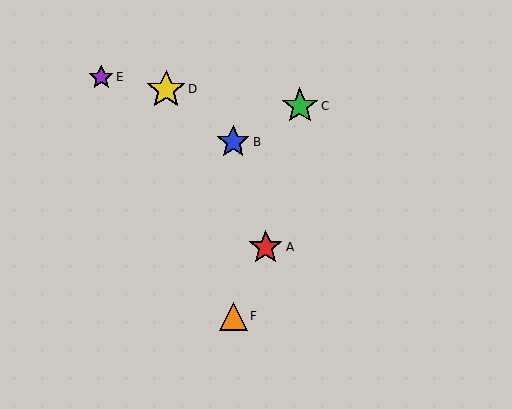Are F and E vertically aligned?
No, F is at x≈233 and E is at x≈101.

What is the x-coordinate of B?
Object B is at x≈233.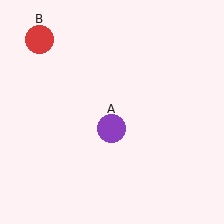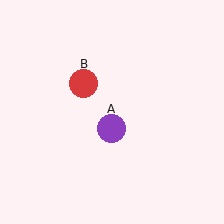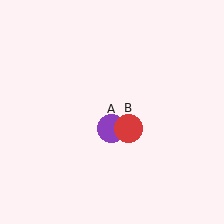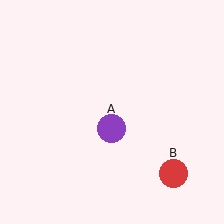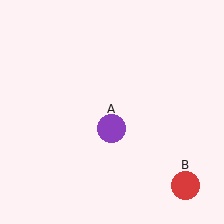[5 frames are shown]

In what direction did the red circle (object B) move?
The red circle (object B) moved down and to the right.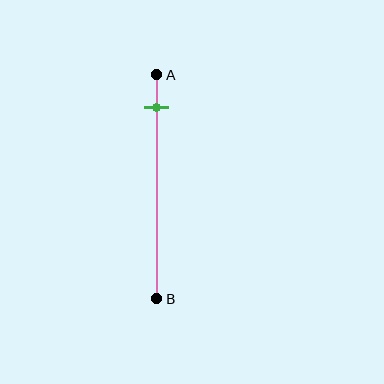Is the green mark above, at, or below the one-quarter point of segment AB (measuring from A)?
The green mark is above the one-quarter point of segment AB.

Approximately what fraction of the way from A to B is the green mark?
The green mark is approximately 15% of the way from A to B.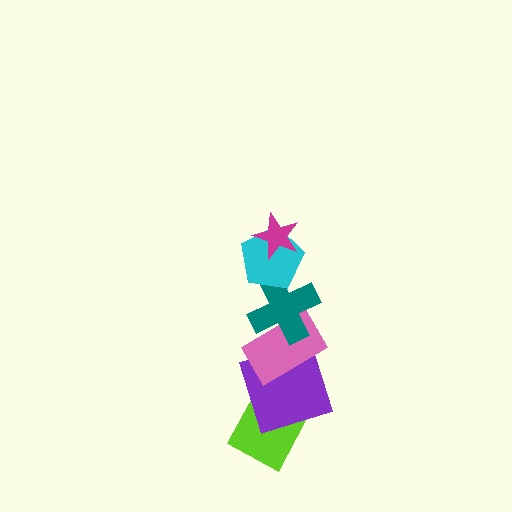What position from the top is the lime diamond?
The lime diamond is 6th from the top.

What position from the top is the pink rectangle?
The pink rectangle is 4th from the top.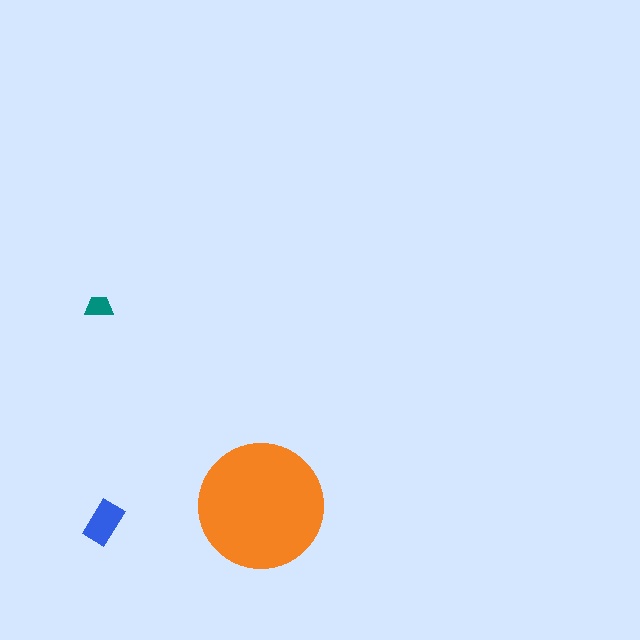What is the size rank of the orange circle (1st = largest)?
1st.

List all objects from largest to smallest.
The orange circle, the blue rectangle, the teal trapezoid.